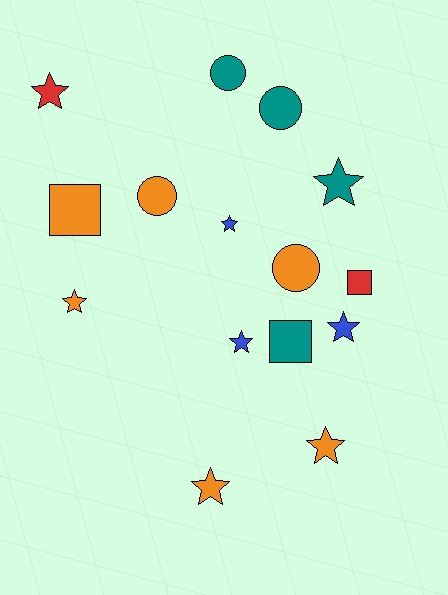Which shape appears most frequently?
Star, with 8 objects.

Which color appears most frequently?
Orange, with 6 objects.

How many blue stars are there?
There are 3 blue stars.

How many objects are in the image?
There are 15 objects.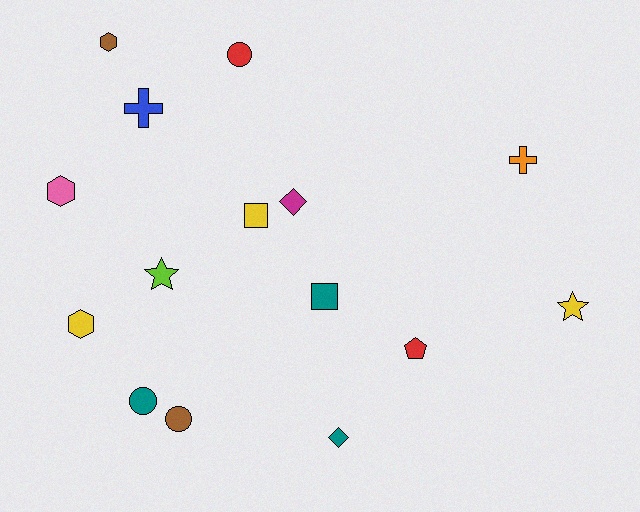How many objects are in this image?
There are 15 objects.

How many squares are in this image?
There are 2 squares.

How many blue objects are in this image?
There is 1 blue object.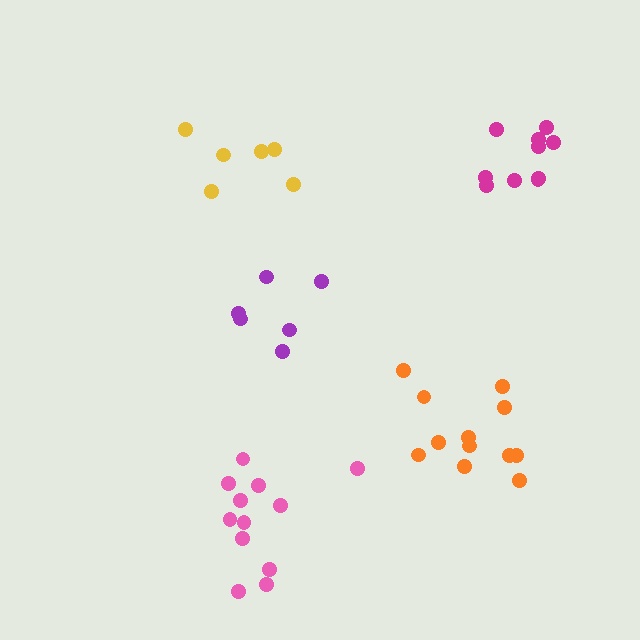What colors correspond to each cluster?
The clusters are colored: orange, yellow, purple, magenta, pink.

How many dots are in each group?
Group 1: 12 dots, Group 2: 6 dots, Group 3: 6 dots, Group 4: 10 dots, Group 5: 12 dots (46 total).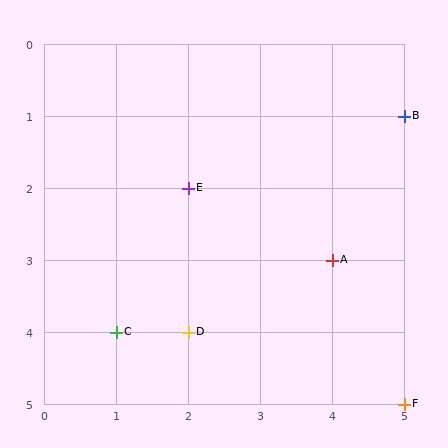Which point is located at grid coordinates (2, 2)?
Point E is at (2, 2).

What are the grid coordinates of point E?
Point E is at grid coordinates (2, 2).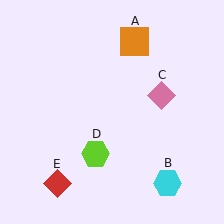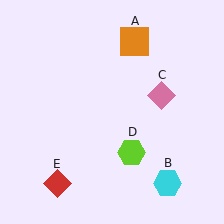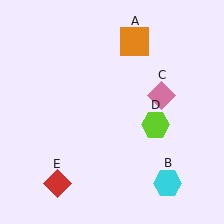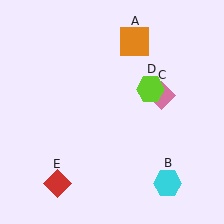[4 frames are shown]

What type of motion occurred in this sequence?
The lime hexagon (object D) rotated counterclockwise around the center of the scene.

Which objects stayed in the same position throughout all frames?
Orange square (object A) and cyan hexagon (object B) and pink diamond (object C) and red diamond (object E) remained stationary.